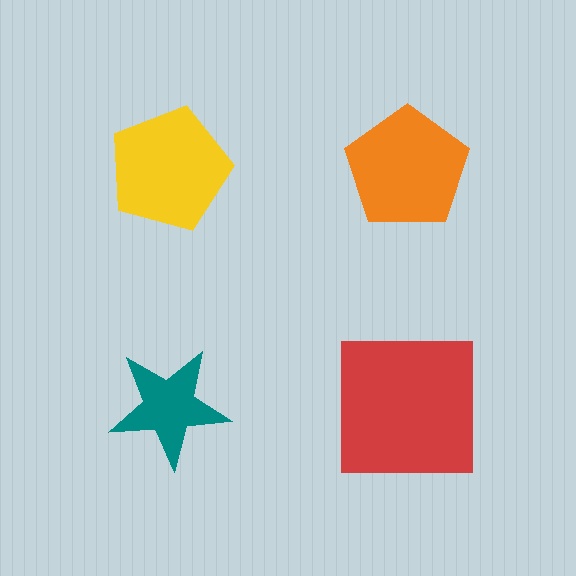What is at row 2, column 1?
A teal star.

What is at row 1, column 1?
A yellow pentagon.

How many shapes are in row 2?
2 shapes.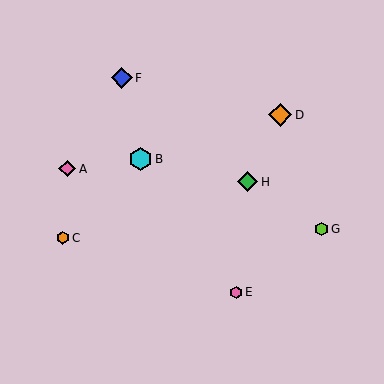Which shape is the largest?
The cyan hexagon (labeled B) is the largest.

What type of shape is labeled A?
Shape A is a pink diamond.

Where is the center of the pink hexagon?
The center of the pink hexagon is at (236, 292).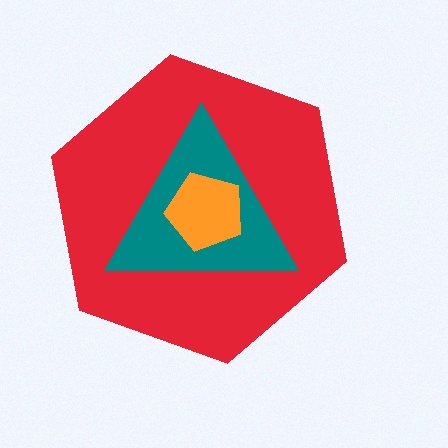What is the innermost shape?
The orange pentagon.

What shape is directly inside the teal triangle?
The orange pentagon.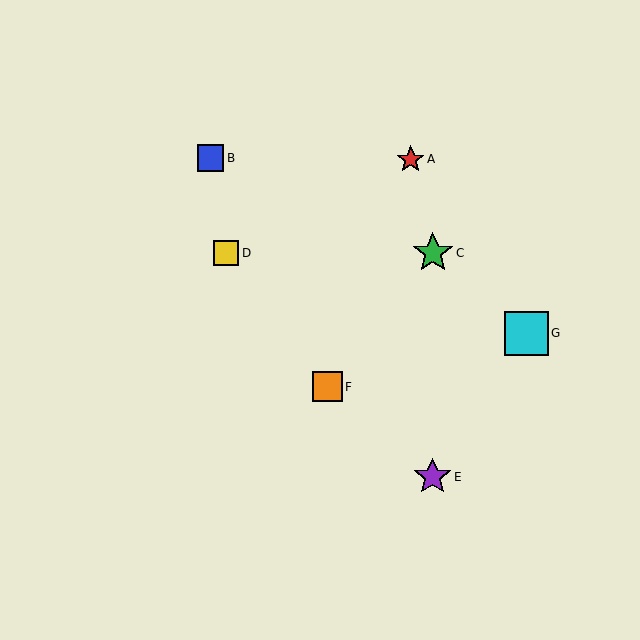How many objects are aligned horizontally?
2 objects (C, D) are aligned horizontally.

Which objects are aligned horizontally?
Objects C, D are aligned horizontally.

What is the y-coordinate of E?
Object E is at y≈477.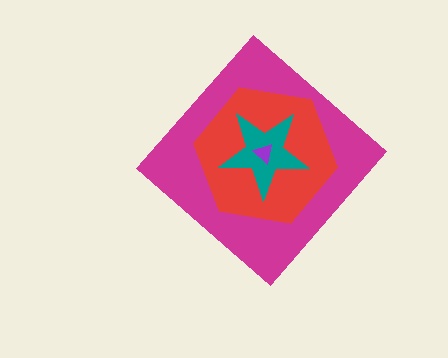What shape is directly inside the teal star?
The purple triangle.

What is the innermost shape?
The purple triangle.